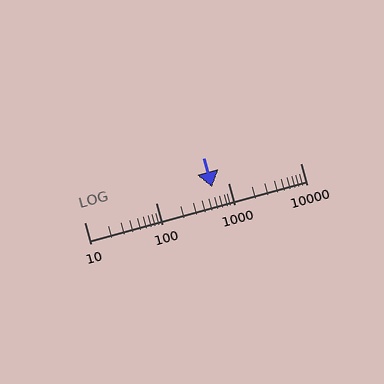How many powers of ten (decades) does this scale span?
The scale spans 3 decades, from 10 to 10000.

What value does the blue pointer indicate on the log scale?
The pointer indicates approximately 600.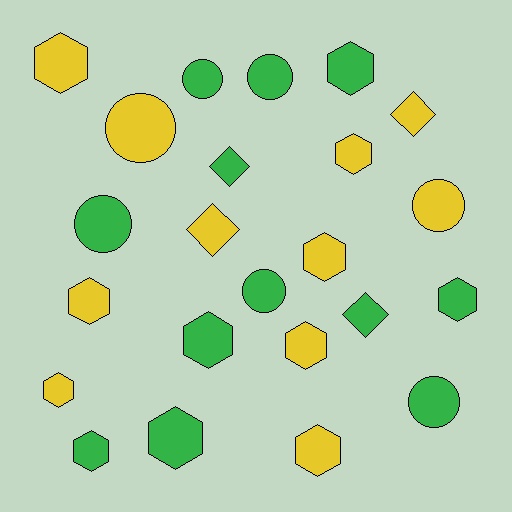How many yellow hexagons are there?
There are 7 yellow hexagons.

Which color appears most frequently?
Green, with 12 objects.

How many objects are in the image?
There are 23 objects.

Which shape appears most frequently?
Hexagon, with 12 objects.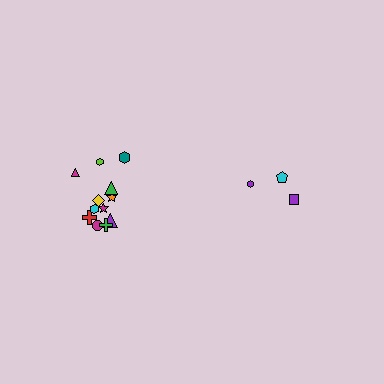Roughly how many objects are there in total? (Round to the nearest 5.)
Roughly 15 objects in total.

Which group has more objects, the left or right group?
The left group.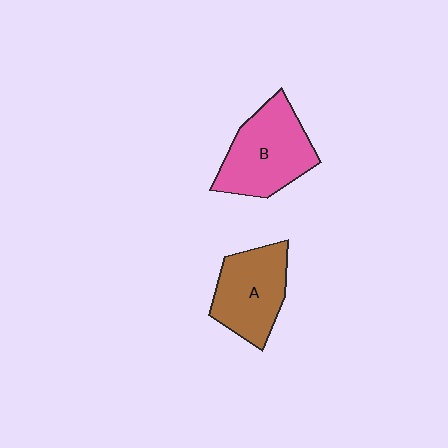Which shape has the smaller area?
Shape A (brown).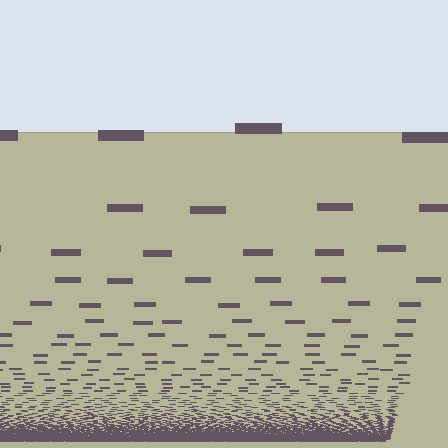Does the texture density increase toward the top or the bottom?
Density increases toward the bottom.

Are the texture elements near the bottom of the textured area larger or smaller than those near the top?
Smaller. The gradient is inverted — elements near the bottom are smaller and denser.